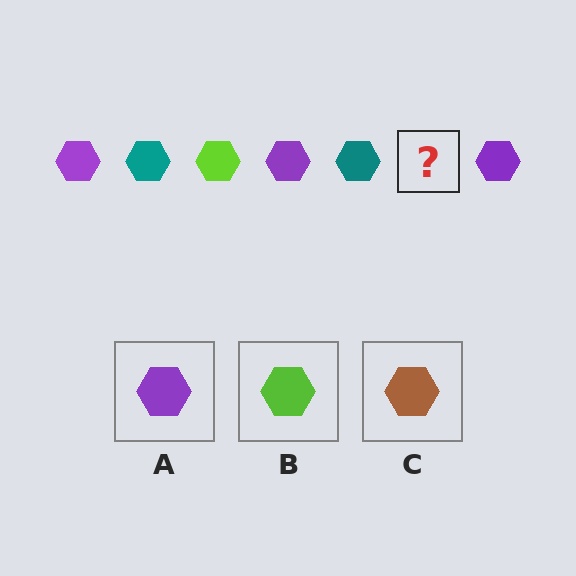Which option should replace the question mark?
Option B.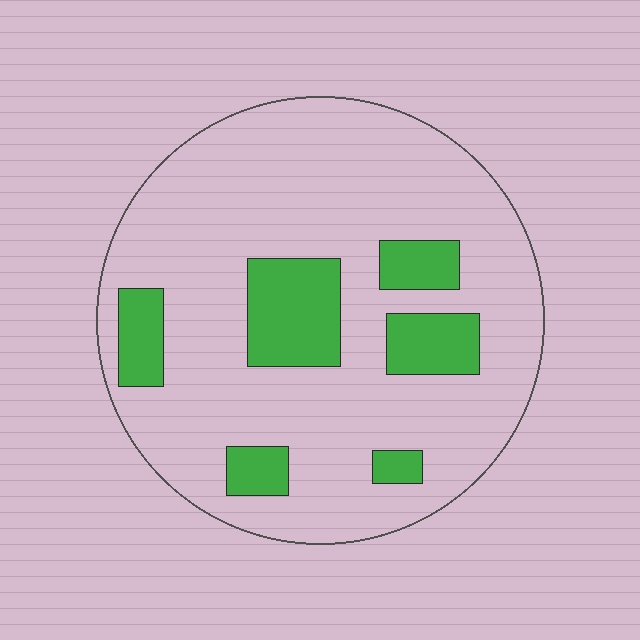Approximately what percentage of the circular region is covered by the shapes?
Approximately 20%.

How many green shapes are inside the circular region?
6.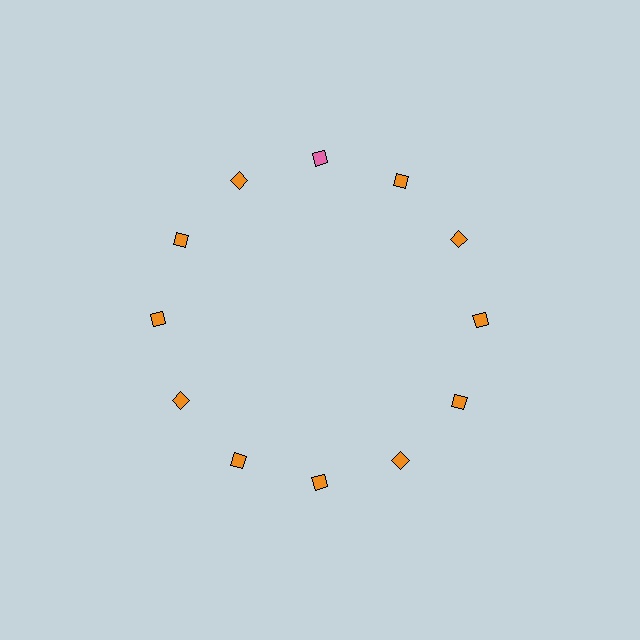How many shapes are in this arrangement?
There are 12 shapes arranged in a ring pattern.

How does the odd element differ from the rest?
It has a different color: pink instead of orange.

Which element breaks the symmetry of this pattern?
The pink diamond at roughly the 12 o'clock position breaks the symmetry. All other shapes are orange diamonds.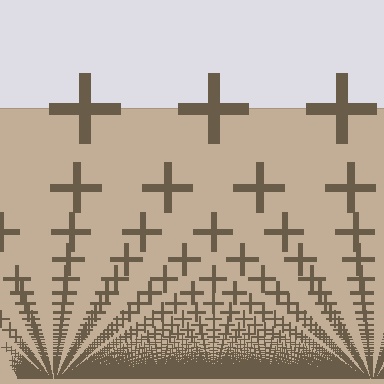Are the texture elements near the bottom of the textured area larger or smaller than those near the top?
Smaller. The gradient is inverted — elements near the bottom are smaller and denser.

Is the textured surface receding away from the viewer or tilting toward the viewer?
The surface appears to tilt toward the viewer. Texture elements get larger and sparser toward the top.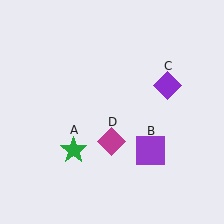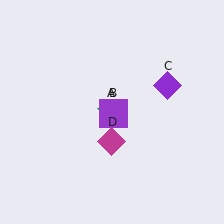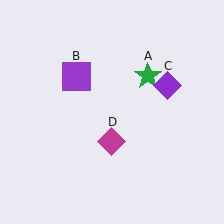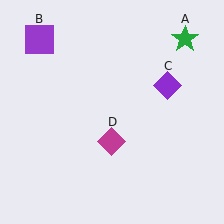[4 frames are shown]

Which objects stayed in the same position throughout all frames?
Purple diamond (object C) and magenta diamond (object D) remained stationary.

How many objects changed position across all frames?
2 objects changed position: green star (object A), purple square (object B).